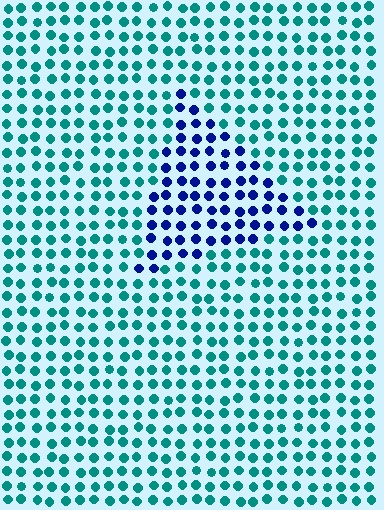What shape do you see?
I see a triangle.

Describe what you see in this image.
The image is filled with small teal elements in a uniform arrangement. A triangle-shaped region is visible where the elements are tinted to a slightly different hue, forming a subtle color boundary.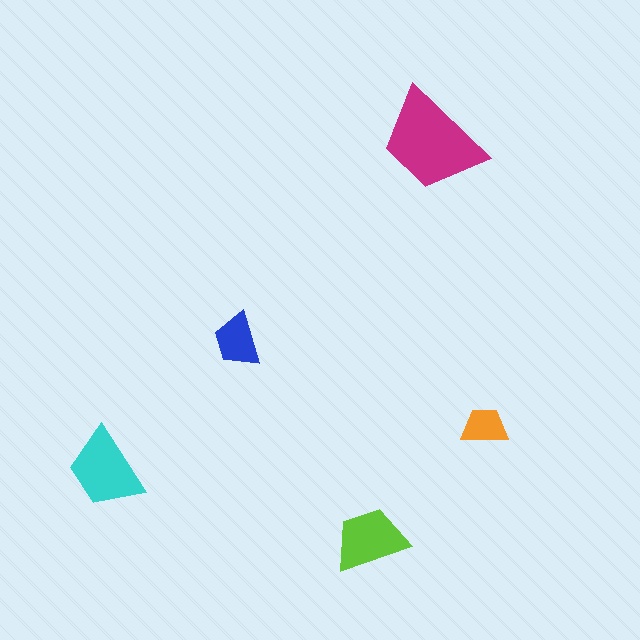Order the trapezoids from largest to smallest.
the magenta one, the cyan one, the lime one, the blue one, the orange one.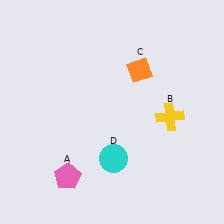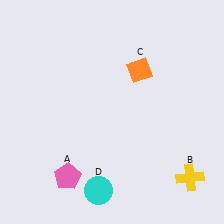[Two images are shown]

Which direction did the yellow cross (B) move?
The yellow cross (B) moved down.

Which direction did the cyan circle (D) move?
The cyan circle (D) moved down.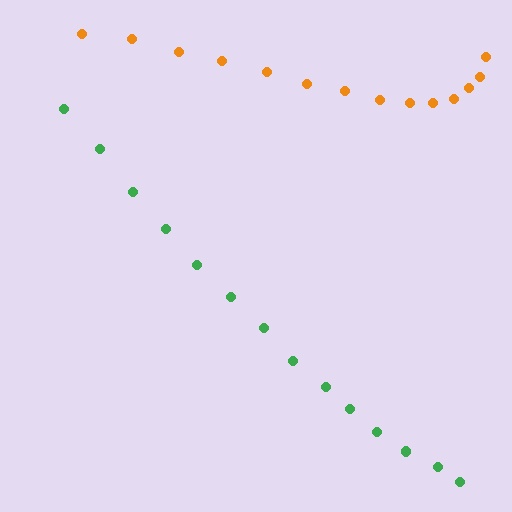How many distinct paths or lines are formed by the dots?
There are 2 distinct paths.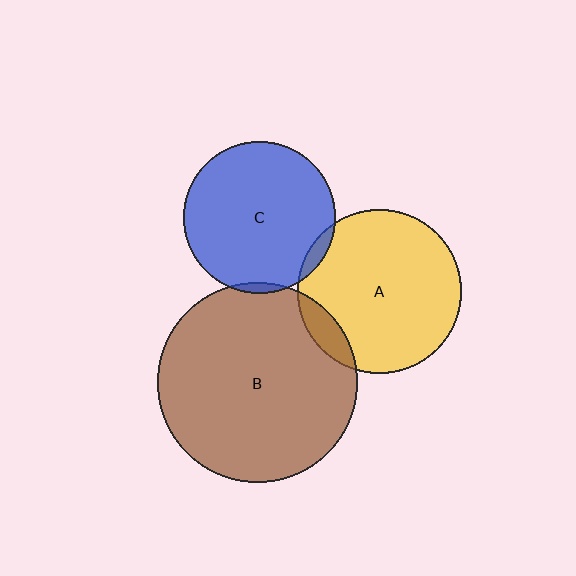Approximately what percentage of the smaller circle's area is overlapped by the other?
Approximately 10%.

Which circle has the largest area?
Circle B (brown).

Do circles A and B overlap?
Yes.